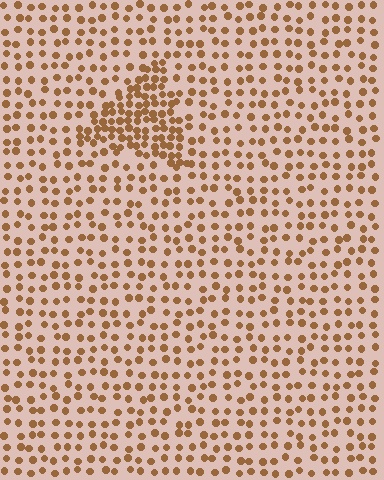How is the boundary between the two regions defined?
The boundary is defined by a change in element density (approximately 2.2x ratio). All elements are the same color, size, and shape.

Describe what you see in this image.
The image contains small brown elements arranged at two different densities. A triangle-shaped region is visible where the elements are more densely packed than the surrounding area.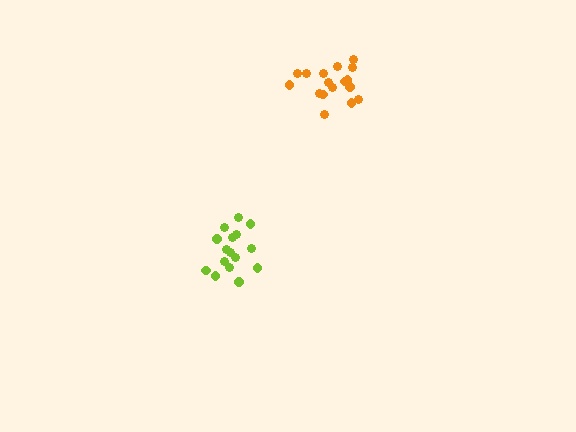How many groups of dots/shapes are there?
There are 2 groups.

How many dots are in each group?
Group 1: 16 dots, Group 2: 17 dots (33 total).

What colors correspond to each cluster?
The clusters are colored: lime, orange.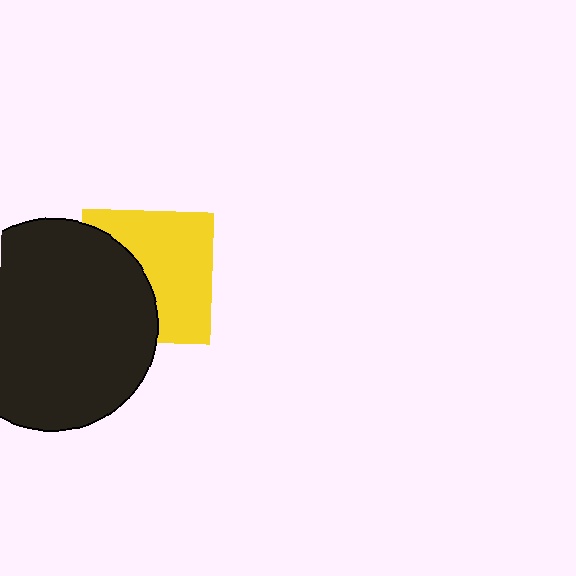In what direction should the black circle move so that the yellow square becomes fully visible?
The black circle should move left. That is the shortest direction to clear the overlap and leave the yellow square fully visible.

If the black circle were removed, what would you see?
You would see the complete yellow square.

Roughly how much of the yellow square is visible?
About half of it is visible (roughly 57%).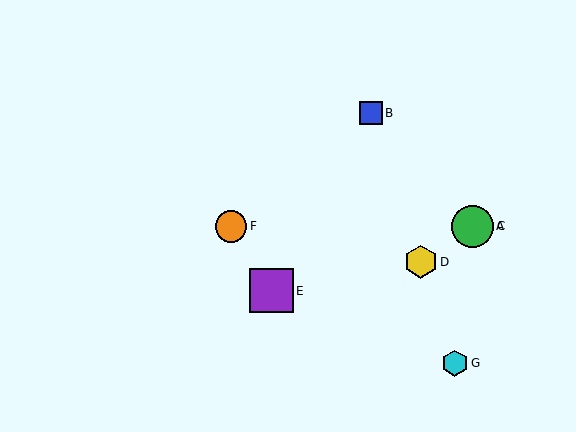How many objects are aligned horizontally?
3 objects (A, C, F) are aligned horizontally.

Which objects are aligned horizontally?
Objects A, C, F are aligned horizontally.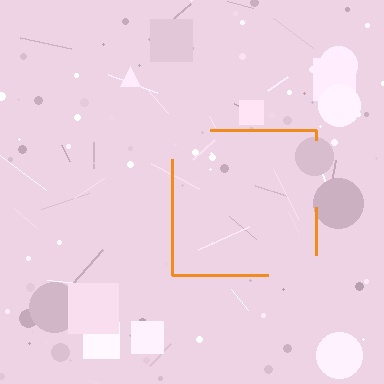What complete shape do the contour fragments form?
The contour fragments form a square.